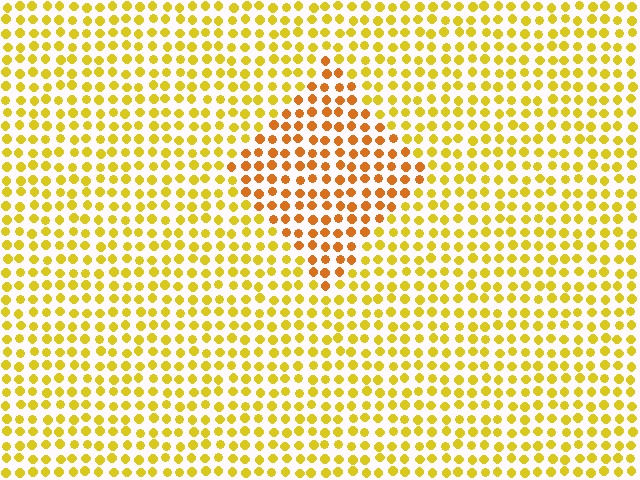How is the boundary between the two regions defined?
The boundary is defined purely by a slight shift in hue (about 28 degrees). Spacing, size, and orientation are identical on both sides.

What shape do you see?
I see a diamond.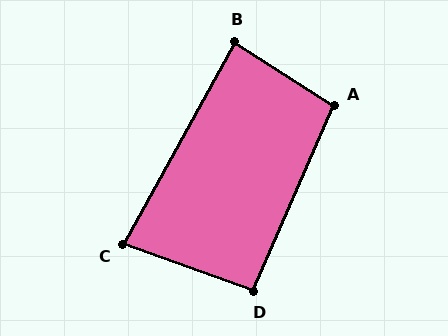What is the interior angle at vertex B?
Approximately 86 degrees (approximately right).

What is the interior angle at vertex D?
Approximately 94 degrees (approximately right).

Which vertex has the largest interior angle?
A, at approximately 99 degrees.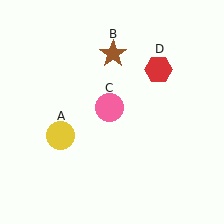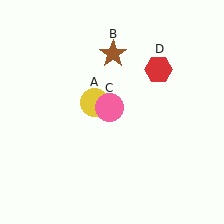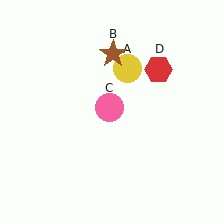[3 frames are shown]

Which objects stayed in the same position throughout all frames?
Brown star (object B) and pink circle (object C) and red hexagon (object D) remained stationary.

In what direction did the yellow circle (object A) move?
The yellow circle (object A) moved up and to the right.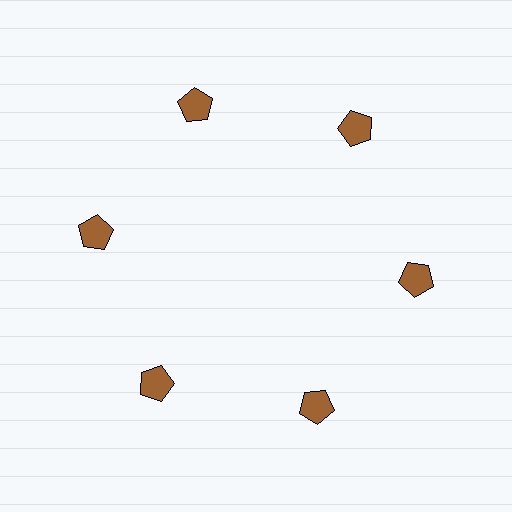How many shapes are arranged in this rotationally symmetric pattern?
There are 6 shapes, arranged in 6 groups of 1.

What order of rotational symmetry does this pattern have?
This pattern has 6-fold rotational symmetry.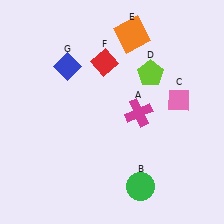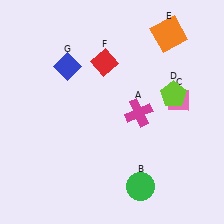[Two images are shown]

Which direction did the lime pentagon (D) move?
The lime pentagon (D) moved right.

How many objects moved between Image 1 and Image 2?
2 objects moved between the two images.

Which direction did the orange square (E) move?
The orange square (E) moved right.